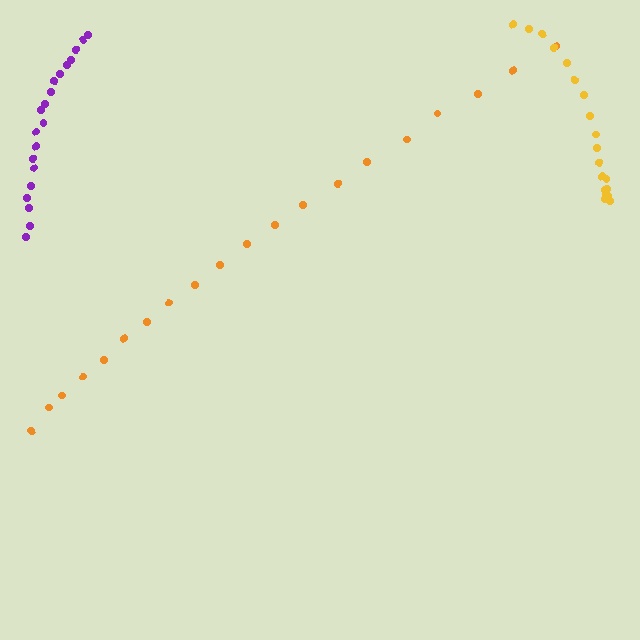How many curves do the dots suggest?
There are 3 distinct paths.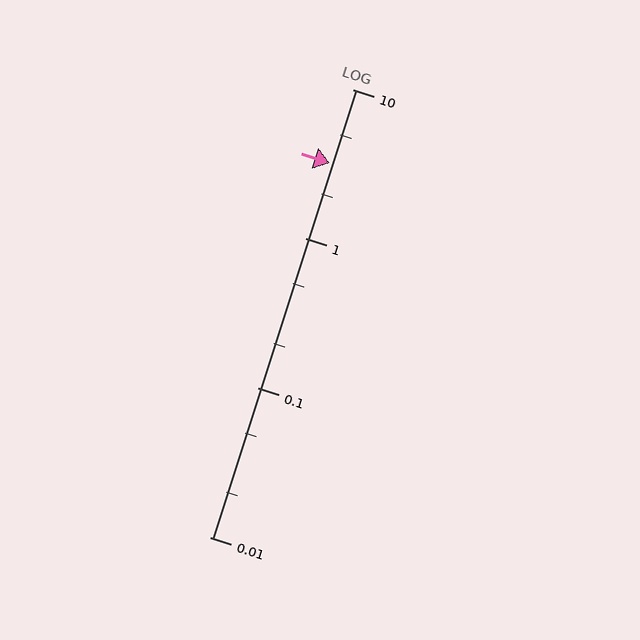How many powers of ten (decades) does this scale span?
The scale spans 3 decades, from 0.01 to 10.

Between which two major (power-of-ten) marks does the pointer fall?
The pointer is between 1 and 10.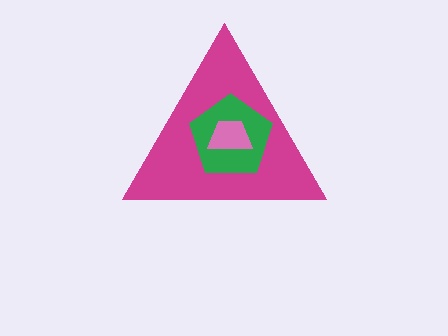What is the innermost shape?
The pink trapezoid.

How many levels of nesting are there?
3.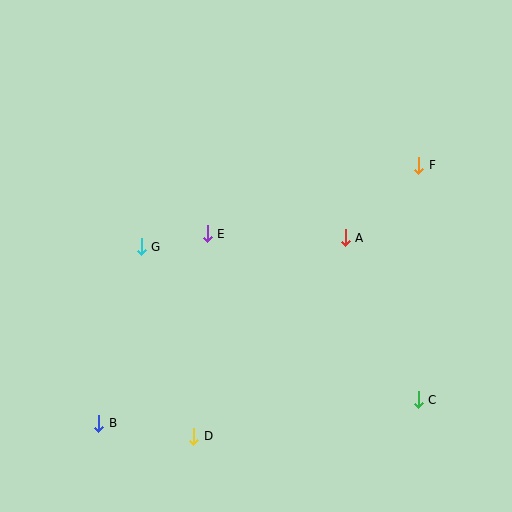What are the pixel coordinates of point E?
Point E is at (207, 234).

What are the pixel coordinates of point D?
Point D is at (194, 436).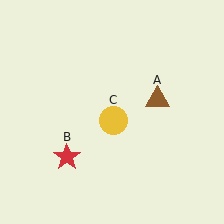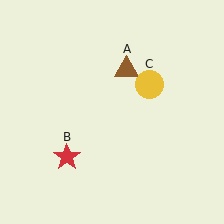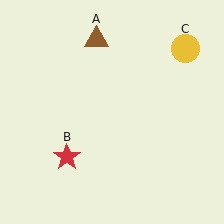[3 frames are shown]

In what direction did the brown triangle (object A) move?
The brown triangle (object A) moved up and to the left.